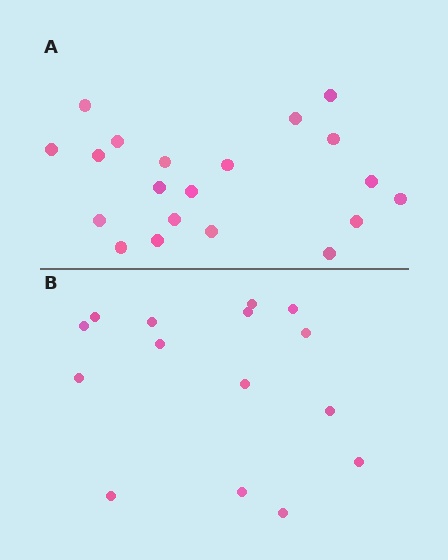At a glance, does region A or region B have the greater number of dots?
Region A (the top region) has more dots.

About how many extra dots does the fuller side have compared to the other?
Region A has about 5 more dots than region B.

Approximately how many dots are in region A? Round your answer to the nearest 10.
About 20 dots.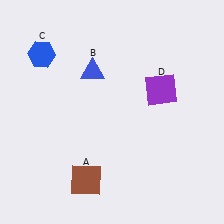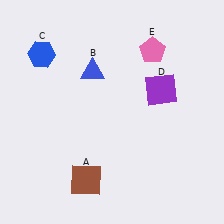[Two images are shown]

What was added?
A pink pentagon (E) was added in Image 2.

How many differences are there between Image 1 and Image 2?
There is 1 difference between the two images.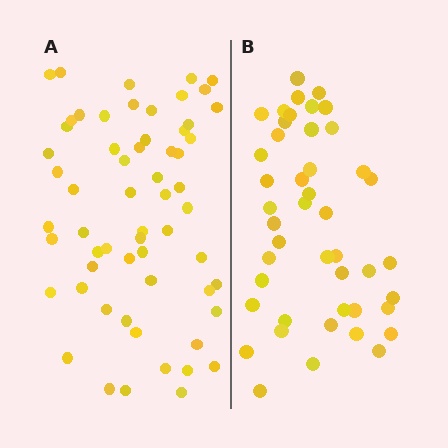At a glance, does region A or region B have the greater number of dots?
Region A (the left region) has more dots.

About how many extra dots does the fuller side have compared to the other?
Region A has approximately 15 more dots than region B.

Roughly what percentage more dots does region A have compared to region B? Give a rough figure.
About 35% more.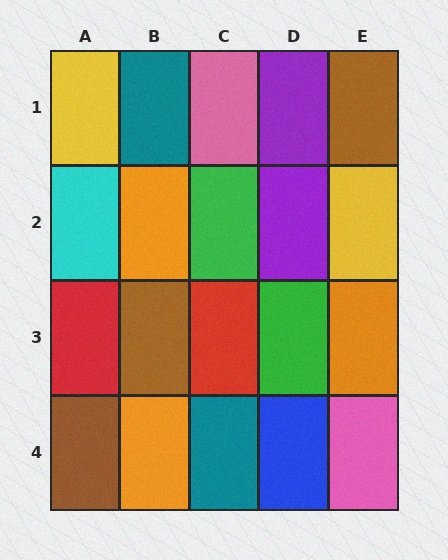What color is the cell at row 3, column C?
Red.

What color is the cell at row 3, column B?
Brown.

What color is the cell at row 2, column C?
Green.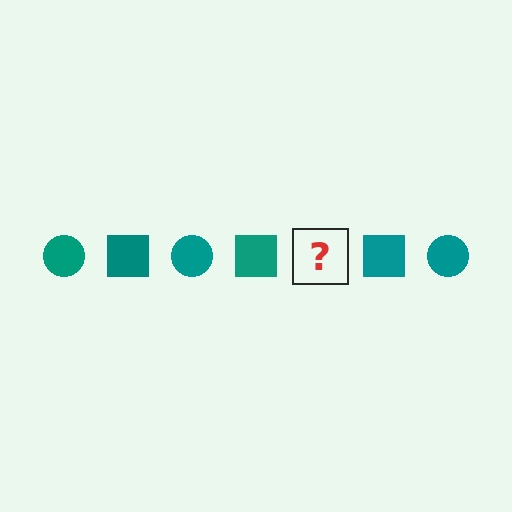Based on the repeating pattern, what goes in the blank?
The blank should be a teal circle.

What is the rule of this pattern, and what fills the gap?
The rule is that the pattern cycles through circle, square shapes in teal. The gap should be filled with a teal circle.